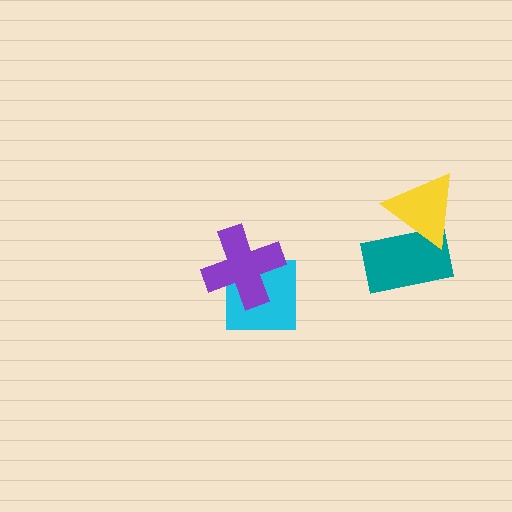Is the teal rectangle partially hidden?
Yes, it is partially covered by another shape.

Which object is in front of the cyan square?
The purple cross is in front of the cyan square.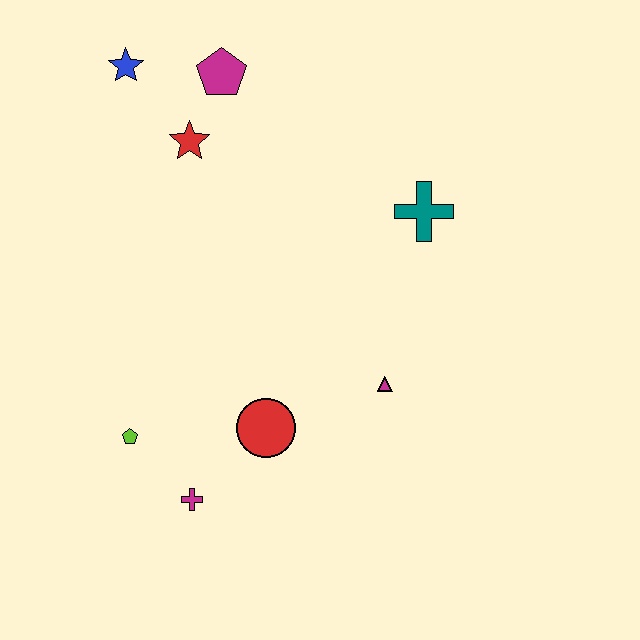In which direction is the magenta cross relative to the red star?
The magenta cross is below the red star.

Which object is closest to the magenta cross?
The lime pentagon is closest to the magenta cross.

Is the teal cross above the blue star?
No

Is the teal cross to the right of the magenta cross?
Yes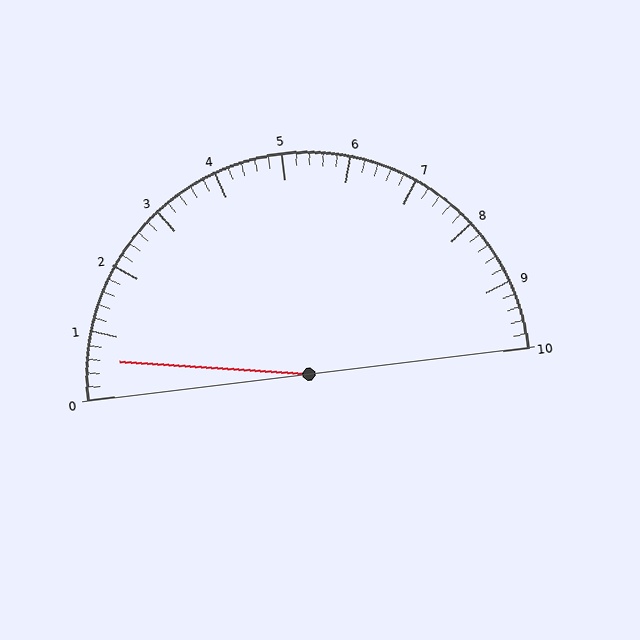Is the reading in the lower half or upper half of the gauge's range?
The reading is in the lower half of the range (0 to 10).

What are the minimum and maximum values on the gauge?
The gauge ranges from 0 to 10.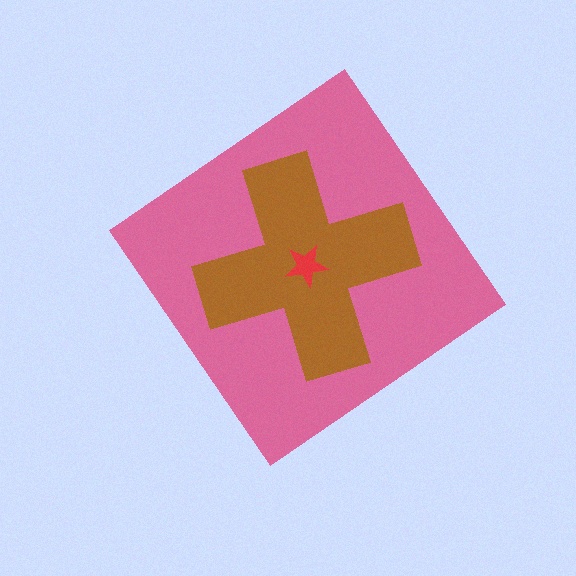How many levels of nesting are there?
3.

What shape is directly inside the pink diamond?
The brown cross.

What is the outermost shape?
The pink diamond.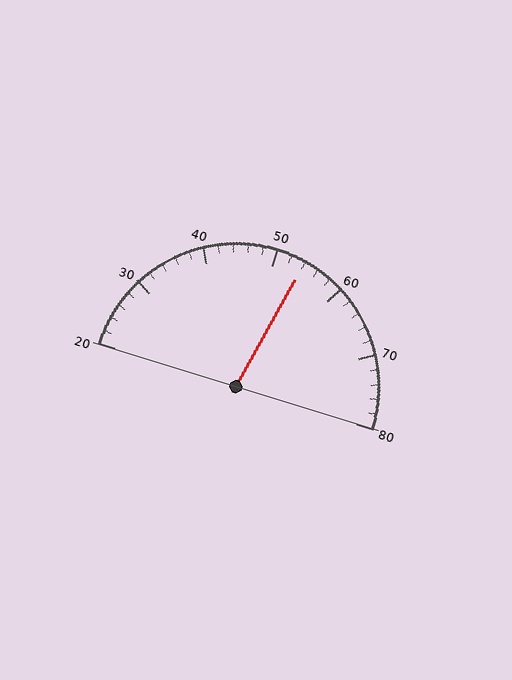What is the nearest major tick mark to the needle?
The nearest major tick mark is 50.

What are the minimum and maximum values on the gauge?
The gauge ranges from 20 to 80.